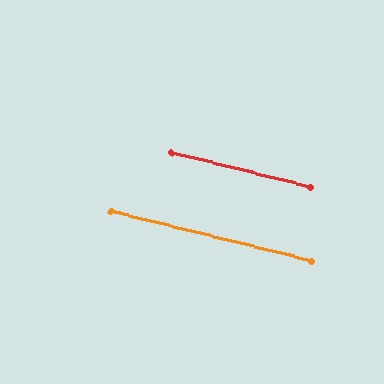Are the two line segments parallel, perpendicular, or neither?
Parallel — their directions differ by only 0.0°.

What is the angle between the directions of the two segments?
Approximately 0 degrees.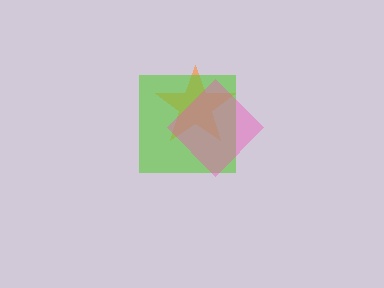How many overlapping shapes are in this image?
There are 3 overlapping shapes in the image.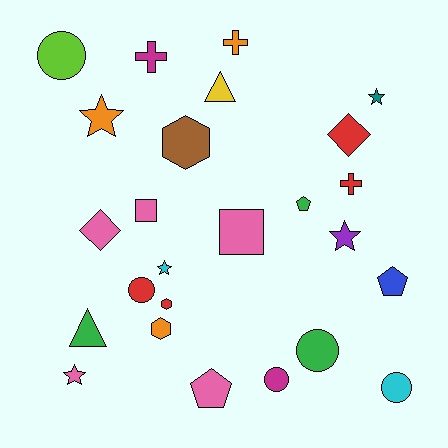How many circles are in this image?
There are 5 circles.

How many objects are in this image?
There are 25 objects.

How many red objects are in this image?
There are 4 red objects.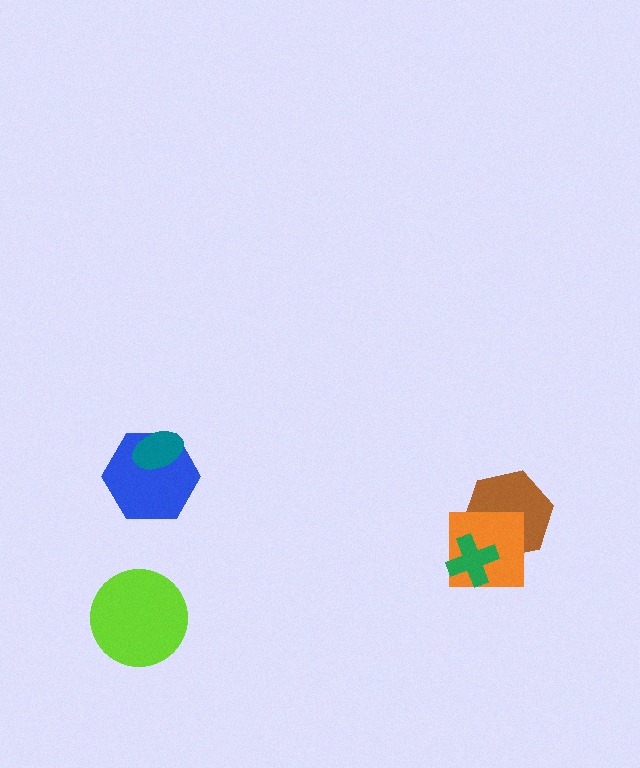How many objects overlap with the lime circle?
0 objects overlap with the lime circle.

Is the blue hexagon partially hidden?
Yes, it is partially covered by another shape.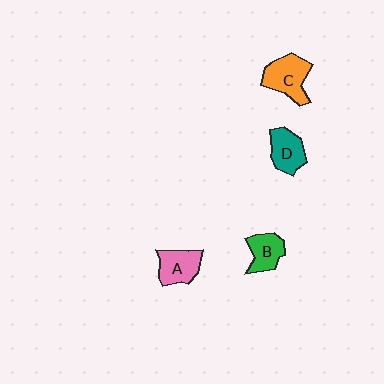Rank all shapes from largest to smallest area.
From largest to smallest: C (orange), A (pink), D (teal), B (green).